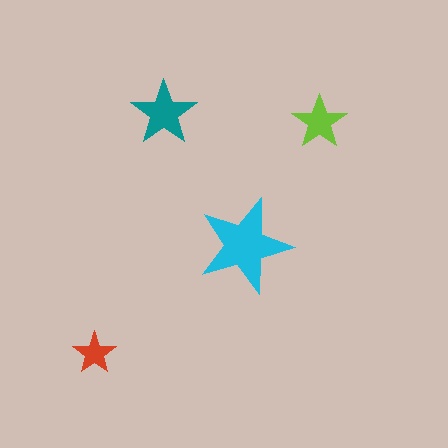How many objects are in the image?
There are 4 objects in the image.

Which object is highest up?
The teal star is topmost.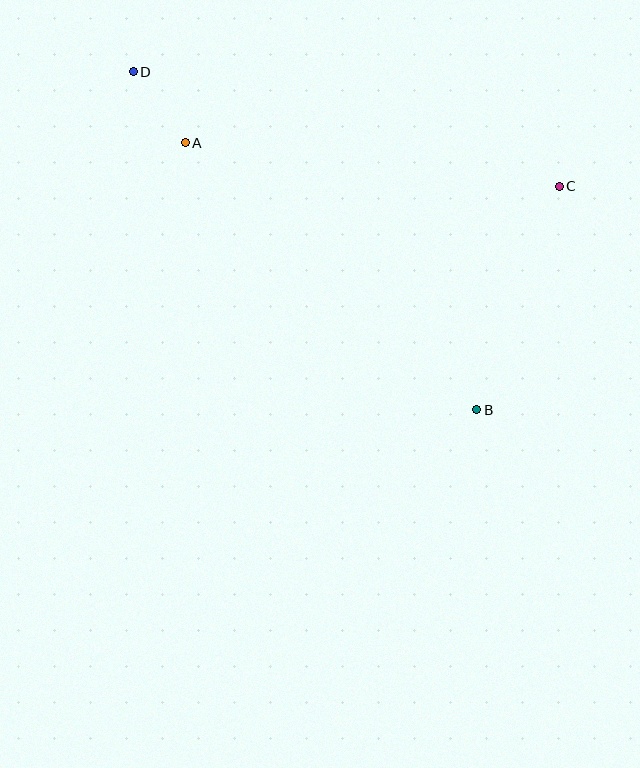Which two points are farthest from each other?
Points B and D are farthest from each other.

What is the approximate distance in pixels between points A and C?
The distance between A and C is approximately 377 pixels.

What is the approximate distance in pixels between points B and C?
The distance between B and C is approximately 238 pixels.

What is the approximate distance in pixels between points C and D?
The distance between C and D is approximately 441 pixels.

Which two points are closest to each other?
Points A and D are closest to each other.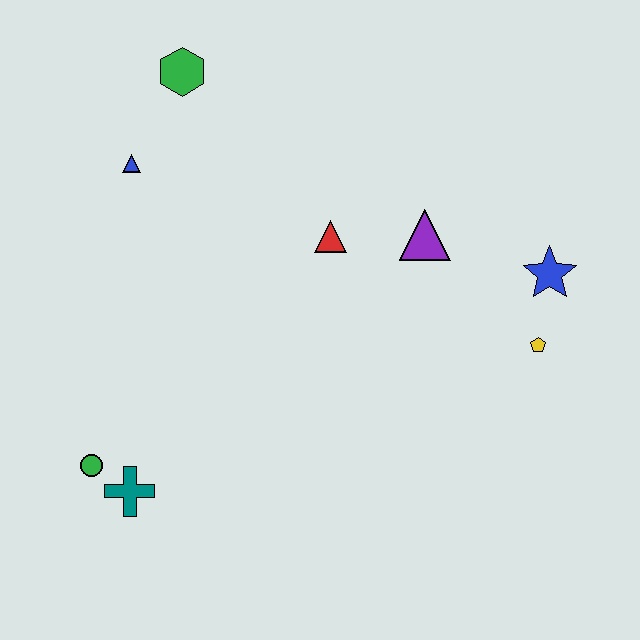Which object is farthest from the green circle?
The blue star is farthest from the green circle.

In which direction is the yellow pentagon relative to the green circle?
The yellow pentagon is to the right of the green circle.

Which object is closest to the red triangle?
The purple triangle is closest to the red triangle.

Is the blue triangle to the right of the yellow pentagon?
No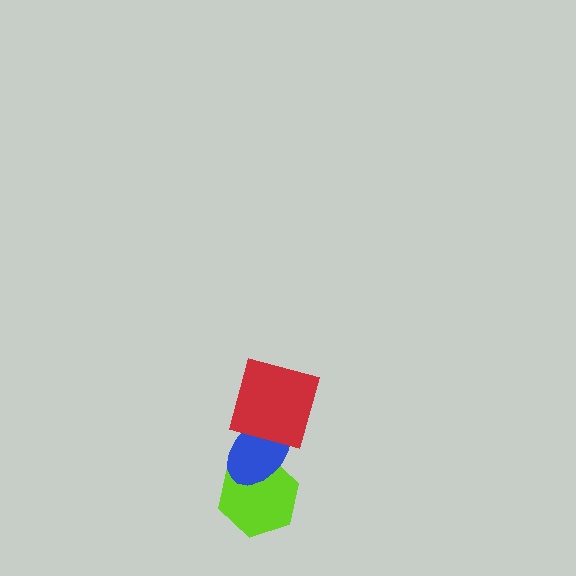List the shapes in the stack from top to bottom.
From top to bottom: the red square, the blue ellipse, the lime hexagon.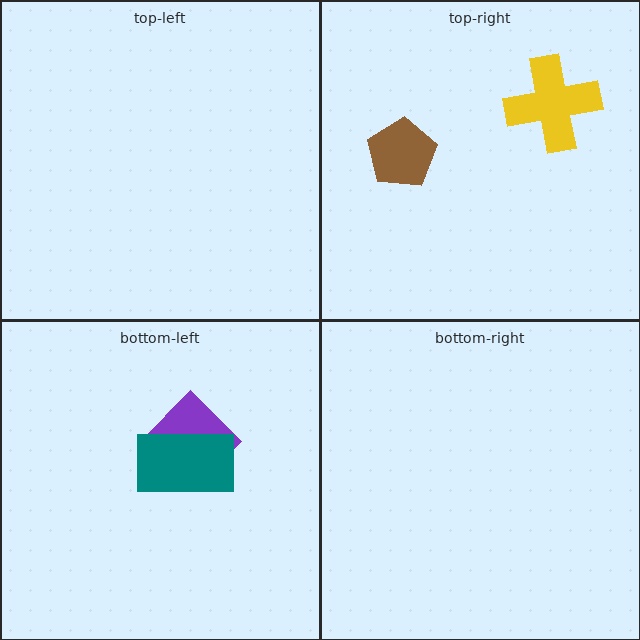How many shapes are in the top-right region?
2.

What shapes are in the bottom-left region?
The purple diamond, the teal rectangle.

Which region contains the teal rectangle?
The bottom-left region.